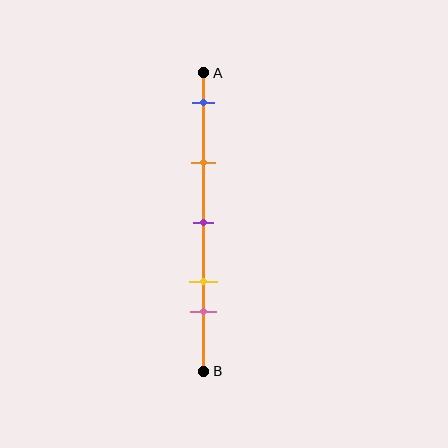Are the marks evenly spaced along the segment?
No, the marks are not evenly spaced.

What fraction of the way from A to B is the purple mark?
The purple mark is approximately 50% (0.5) of the way from A to B.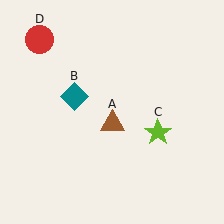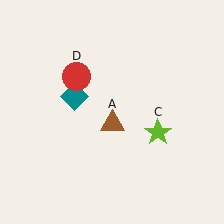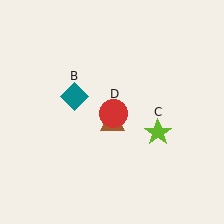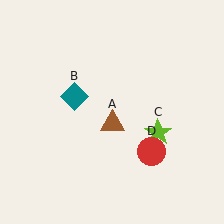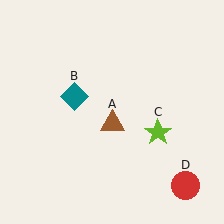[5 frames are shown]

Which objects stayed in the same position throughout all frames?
Brown triangle (object A) and teal diamond (object B) and lime star (object C) remained stationary.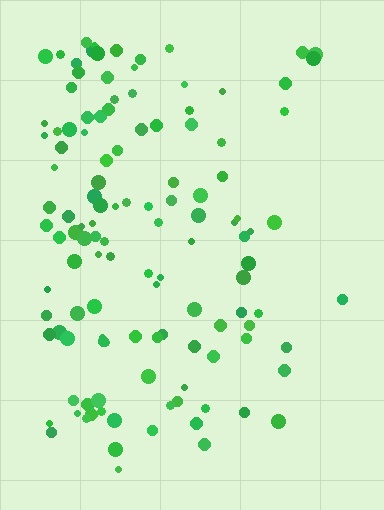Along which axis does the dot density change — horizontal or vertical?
Horizontal.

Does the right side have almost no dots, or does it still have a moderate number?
Still a moderate number, just noticeably fewer than the left.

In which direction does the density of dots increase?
From right to left, with the left side densest.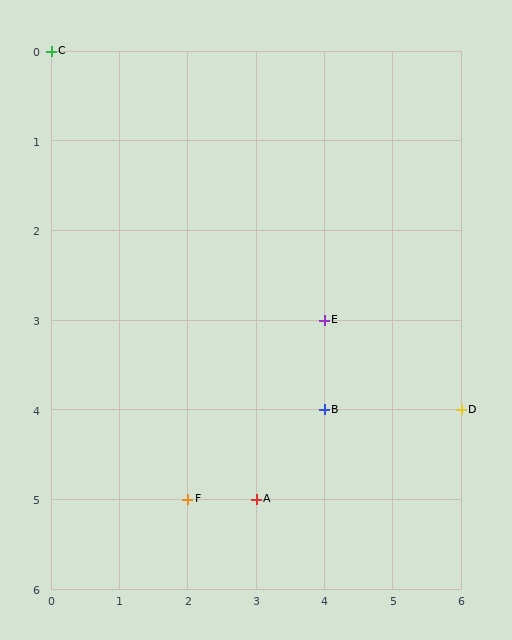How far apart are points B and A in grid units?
Points B and A are 1 column and 1 row apart (about 1.4 grid units diagonally).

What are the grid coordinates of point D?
Point D is at grid coordinates (6, 4).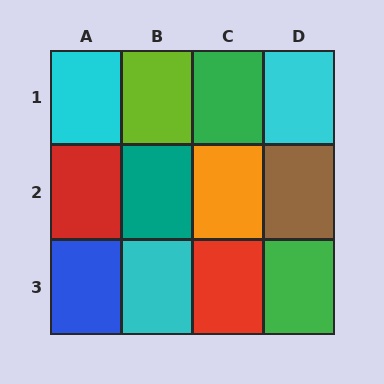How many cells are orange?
1 cell is orange.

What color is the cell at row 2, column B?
Teal.